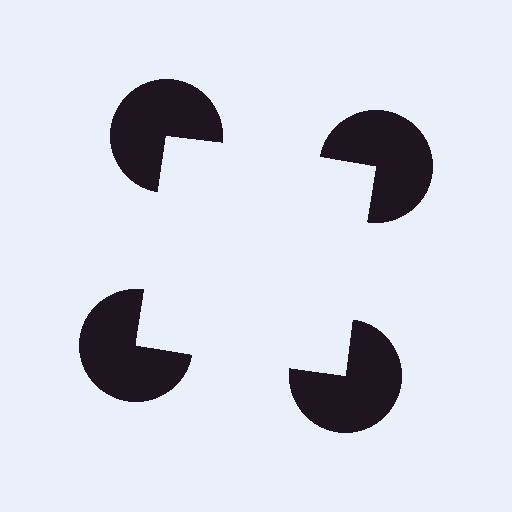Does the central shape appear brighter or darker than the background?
It typically appears slightly brighter than the background, even though no actual brightness change is drawn.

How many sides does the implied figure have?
4 sides.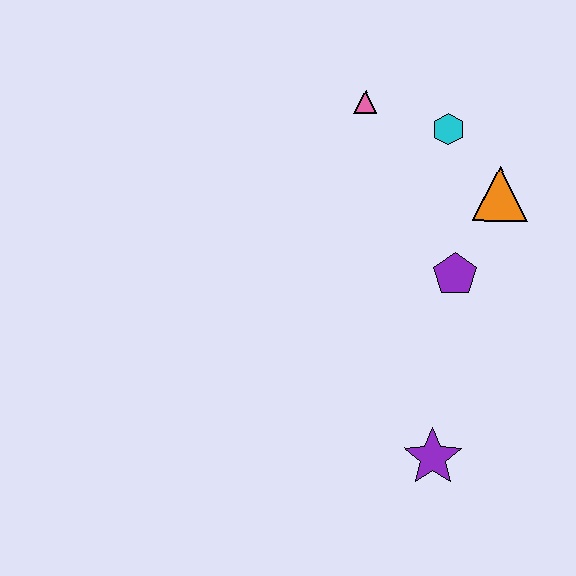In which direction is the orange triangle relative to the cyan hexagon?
The orange triangle is below the cyan hexagon.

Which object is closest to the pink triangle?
The cyan hexagon is closest to the pink triangle.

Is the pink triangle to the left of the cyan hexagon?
Yes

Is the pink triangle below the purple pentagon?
No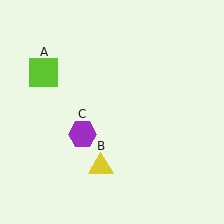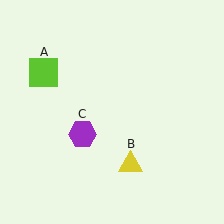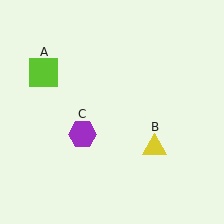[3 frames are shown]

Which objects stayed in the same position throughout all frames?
Lime square (object A) and purple hexagon (object C) remained stationary.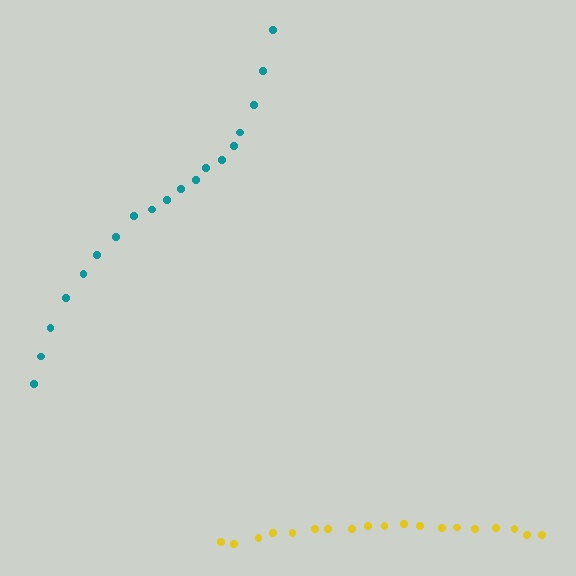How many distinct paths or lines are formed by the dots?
There are 2 distinct paths.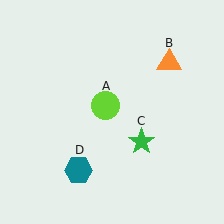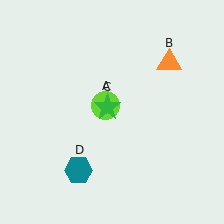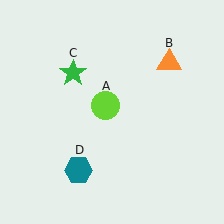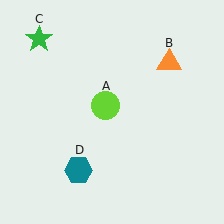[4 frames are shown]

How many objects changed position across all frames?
1 object changed position: green star (object C).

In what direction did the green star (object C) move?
The green star (object C) moved up and to the left.